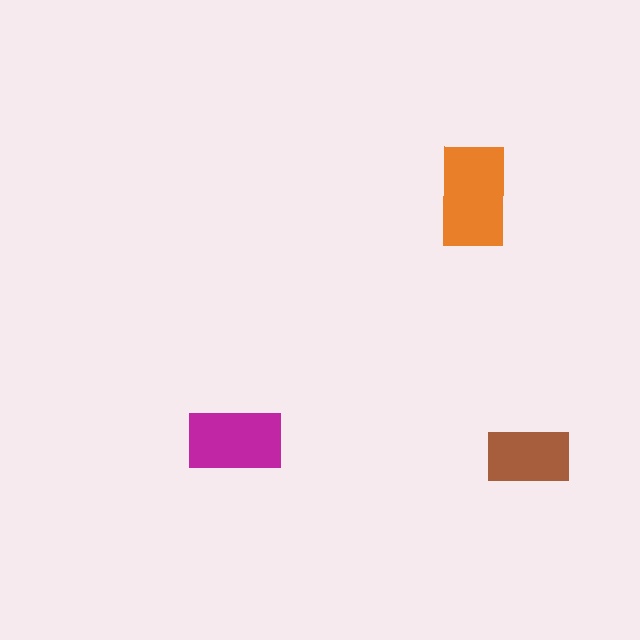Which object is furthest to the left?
The magenta rectangle is leftmost.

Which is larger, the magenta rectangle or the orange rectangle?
The orange one.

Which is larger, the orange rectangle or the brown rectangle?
The orange one.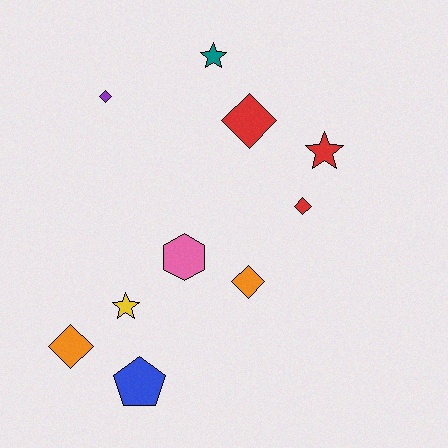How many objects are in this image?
There are 10 objects.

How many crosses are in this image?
There are no crosses.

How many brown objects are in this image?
There are no brown objects.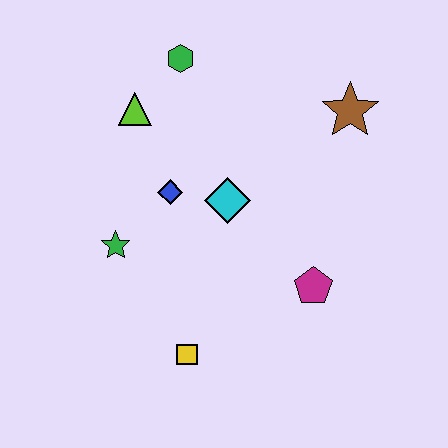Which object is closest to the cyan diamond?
The blue diamond is closest to the cyan diamond.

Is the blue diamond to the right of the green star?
Yes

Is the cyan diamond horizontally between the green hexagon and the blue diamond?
No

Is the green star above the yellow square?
Yes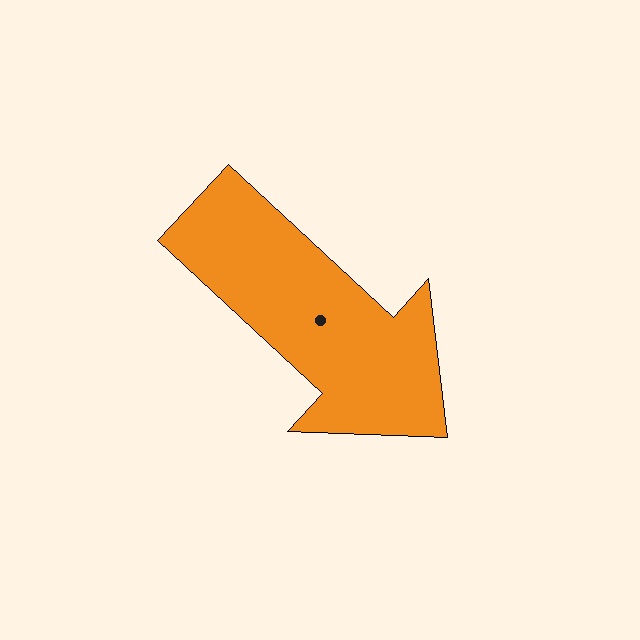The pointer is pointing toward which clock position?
Roughly 4 o'clock.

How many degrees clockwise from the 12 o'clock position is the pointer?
Approximately 133 degrees.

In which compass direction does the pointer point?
Southeast.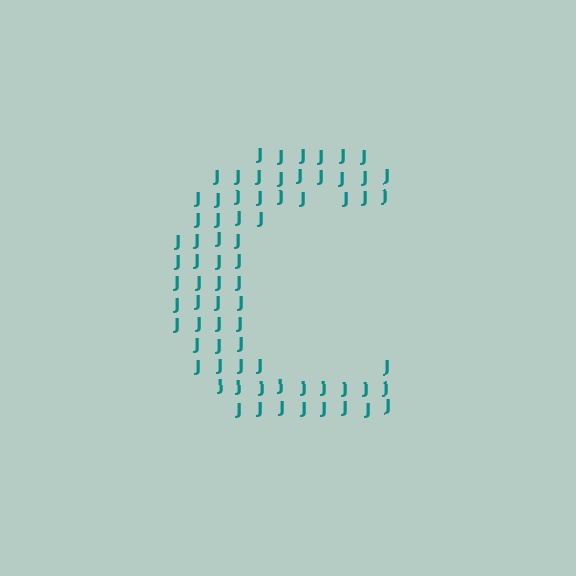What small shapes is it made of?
It is made of small letter J's.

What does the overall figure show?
The overall figure shows the letter C.